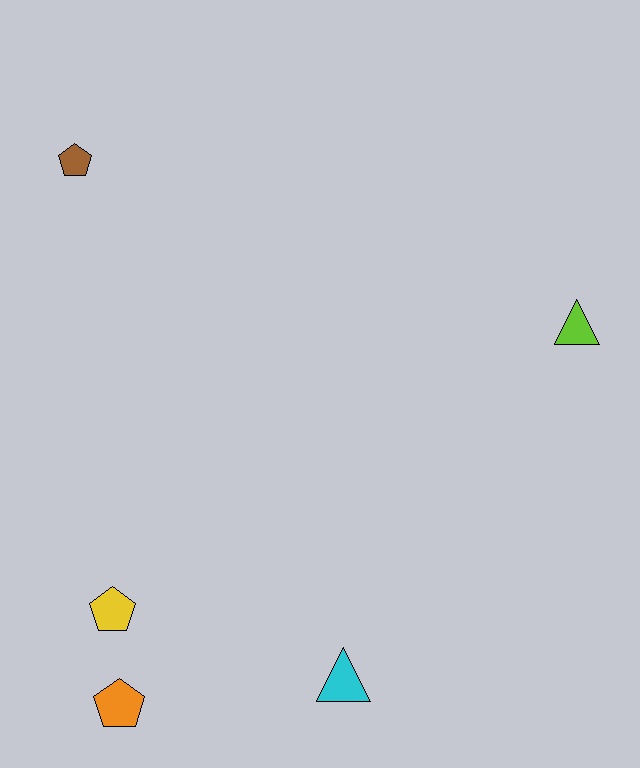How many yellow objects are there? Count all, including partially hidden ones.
There is 1 yellow object.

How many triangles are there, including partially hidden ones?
There are 2 triangles.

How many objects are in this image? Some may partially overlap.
There are 5 objects.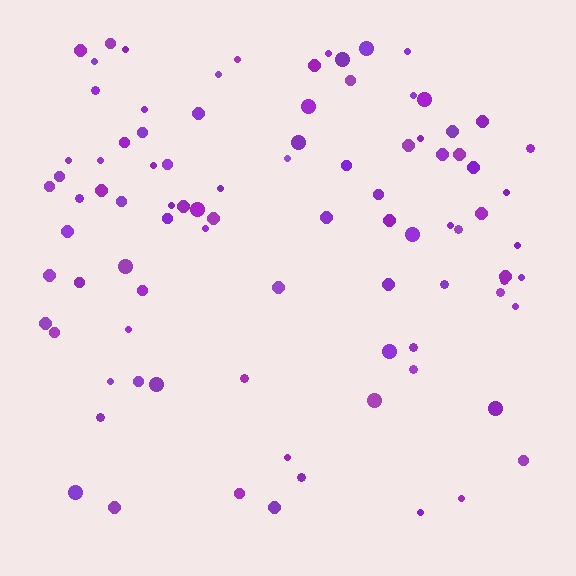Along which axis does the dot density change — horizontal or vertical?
Vertical.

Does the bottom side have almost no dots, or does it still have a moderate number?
Still a moderate number, just noticeably fewer than the top.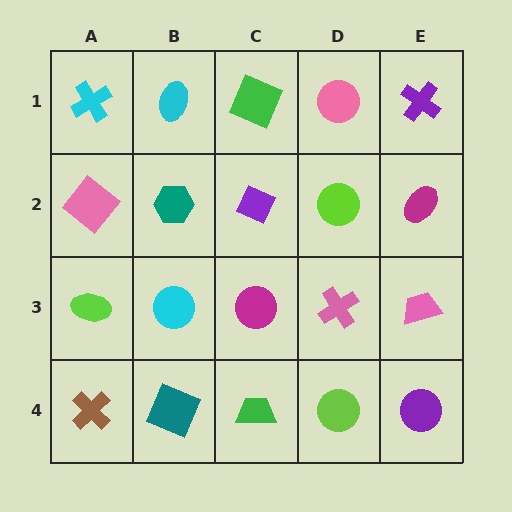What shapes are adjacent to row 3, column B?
A teal hexagon (row 2, column B), a teal square (row 4, column B), a lime ellipse (row 3, column A), a magenta circle (row 3, column C).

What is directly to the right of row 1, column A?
A cyan ellipse.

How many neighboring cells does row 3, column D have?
4.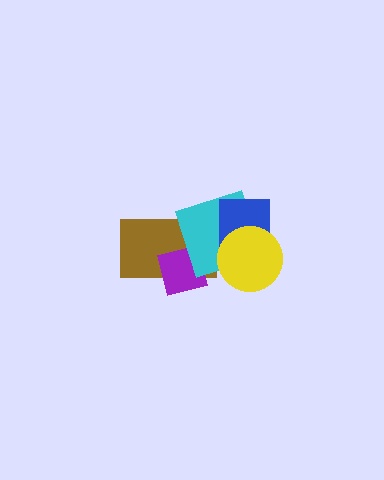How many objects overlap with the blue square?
2 objects overlap with the blue square.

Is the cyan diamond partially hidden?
Yes, it is partially covered by another shape.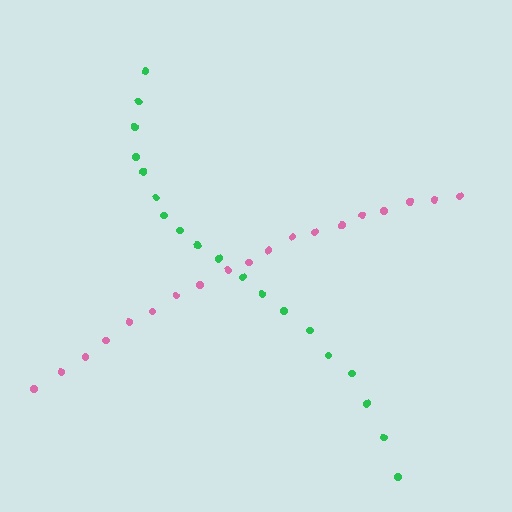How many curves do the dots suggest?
There are 2 distinct paths.